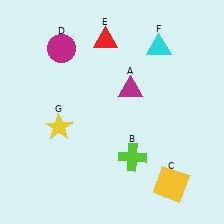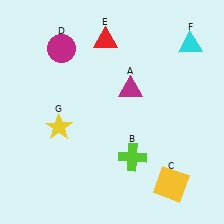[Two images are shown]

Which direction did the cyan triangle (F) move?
The cyan triangle (F) moved right.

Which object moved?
The cyan triangle (F) moved right.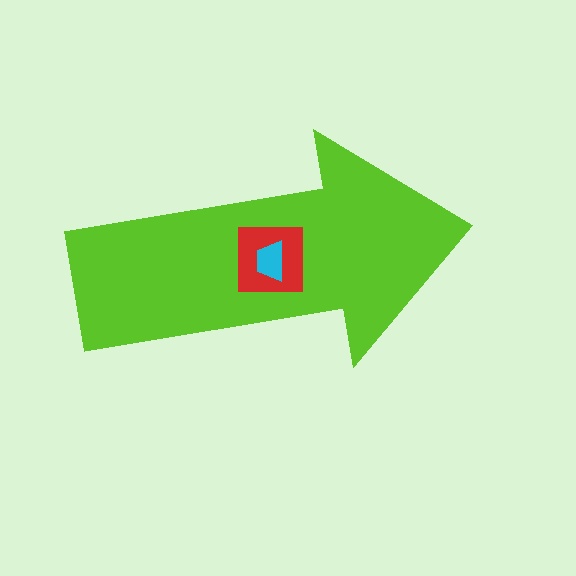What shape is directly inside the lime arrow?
The red square.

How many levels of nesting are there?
3.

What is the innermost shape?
The cyan trapezoid.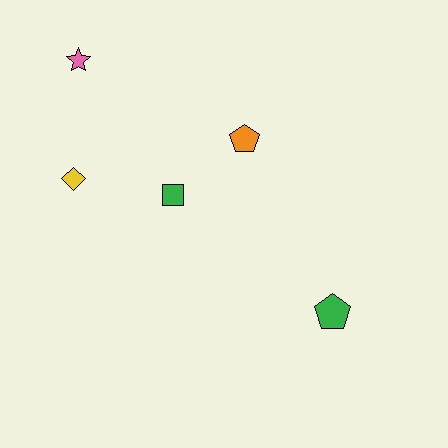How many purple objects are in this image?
There are no purple objects.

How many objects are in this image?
There are 5 objects.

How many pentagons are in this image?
There are 2 pentagons.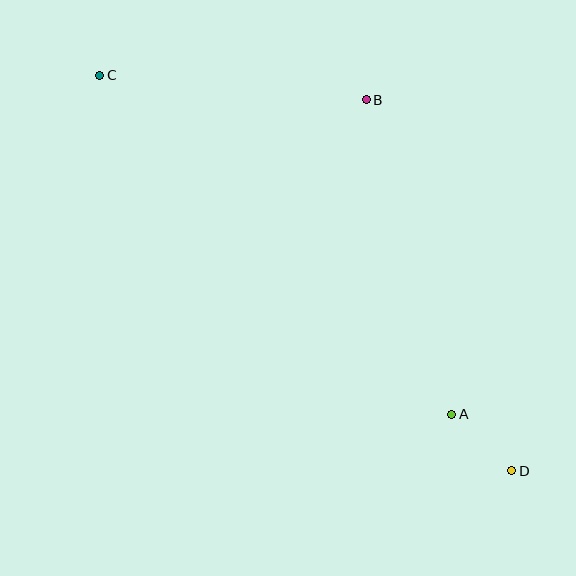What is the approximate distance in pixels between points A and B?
The distance between A and B is approximately 326 pixels.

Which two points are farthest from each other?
Points C and D are farthest from each other.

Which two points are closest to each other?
Points A and D are closest to each other.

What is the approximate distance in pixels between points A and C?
The distance between A and C is approximately 489 pixels.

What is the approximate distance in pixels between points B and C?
The distance between B and C is approximately 267 pixels.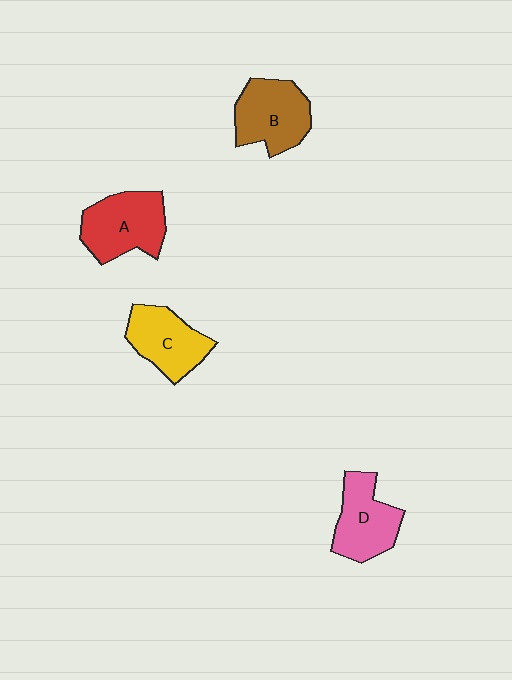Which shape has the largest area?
Shape A (red).